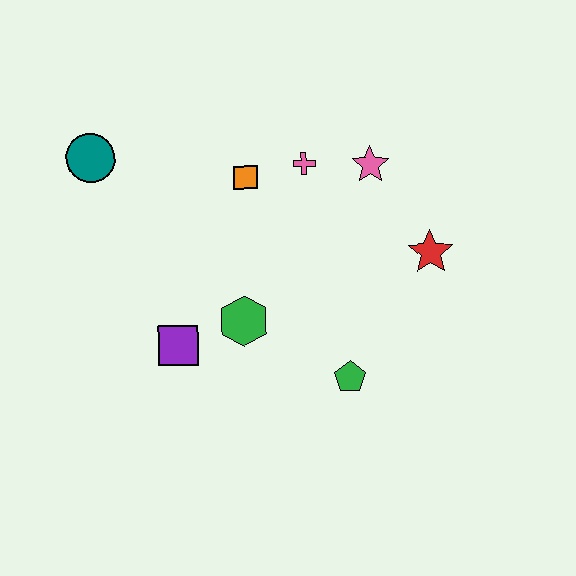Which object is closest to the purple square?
The green hexagon is closest to the purple square.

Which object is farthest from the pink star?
The teal circle is farthest from the pink star.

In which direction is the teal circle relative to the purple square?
The teal circle is above the purple square.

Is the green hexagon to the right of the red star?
No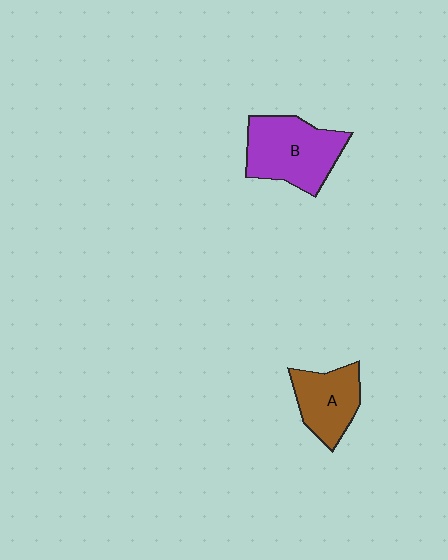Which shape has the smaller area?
Shape A (brown).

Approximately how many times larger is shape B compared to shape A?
Approximately 1.4 times.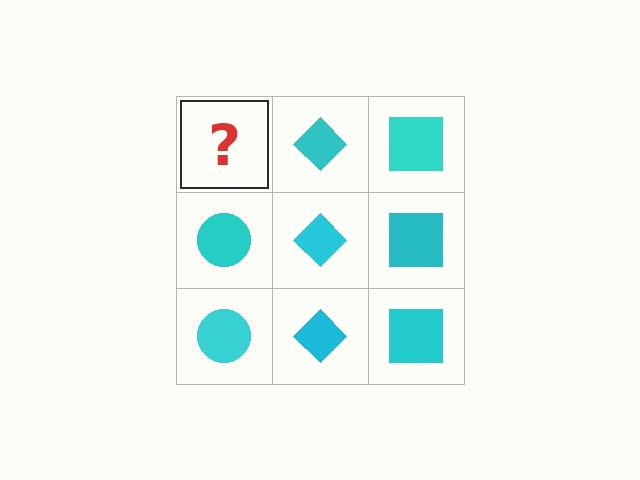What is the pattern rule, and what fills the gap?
The rule is that each column has a consistent shape. The gap should be filled with a cyan circle.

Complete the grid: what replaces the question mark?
The question mark should be replaced with a cyan circle.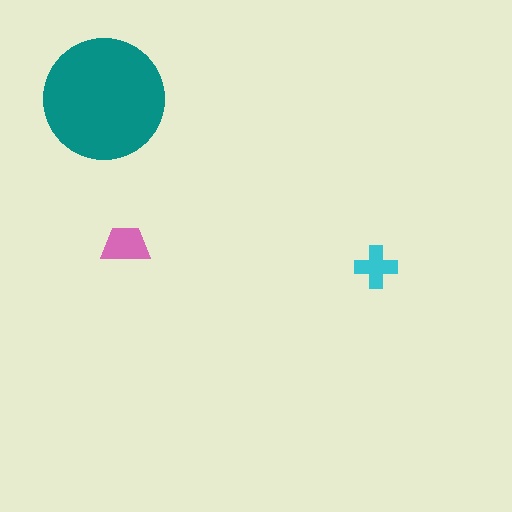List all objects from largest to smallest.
The teal circle, the pink trapezoid, the cyan cross.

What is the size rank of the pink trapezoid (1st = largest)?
2nd.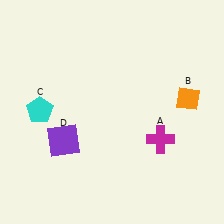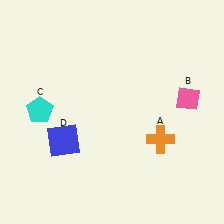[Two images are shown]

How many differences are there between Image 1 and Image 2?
There are 3 differences between the two images.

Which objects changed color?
A changed from magenta to orange. B changed from orange to pink. D changed from purple to blue.